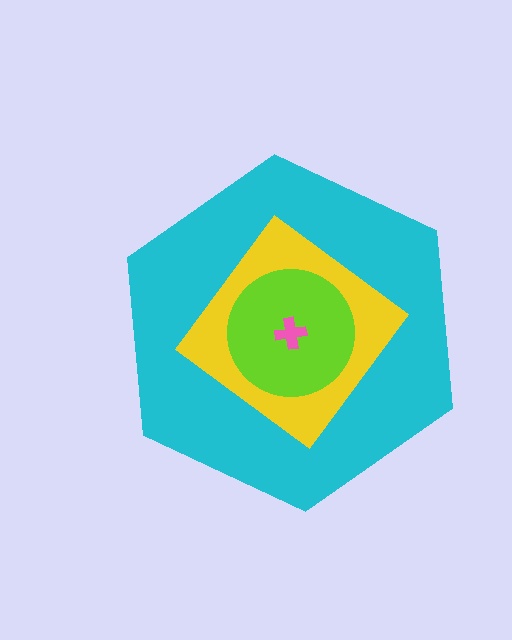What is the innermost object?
The pink cross.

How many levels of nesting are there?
4.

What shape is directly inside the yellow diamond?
The lime circle.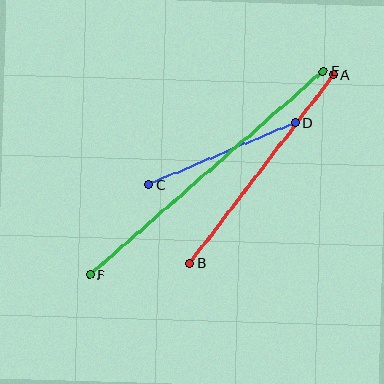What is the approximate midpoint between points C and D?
The midpoint is at approximately (222, 154) pixels.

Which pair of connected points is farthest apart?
Points E and F are farthest apart.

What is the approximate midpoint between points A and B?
The midpoint is at approximately (262, 169) pixels.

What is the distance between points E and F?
The distance is approximately 310 pixels.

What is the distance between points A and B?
The distance is approximately 237 pixels.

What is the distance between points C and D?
The distance is approximately 159 pixels.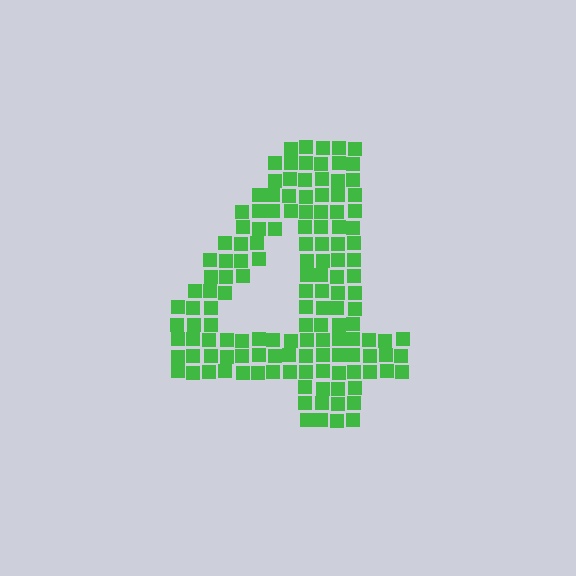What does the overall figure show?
The overall figure shows the digit 4.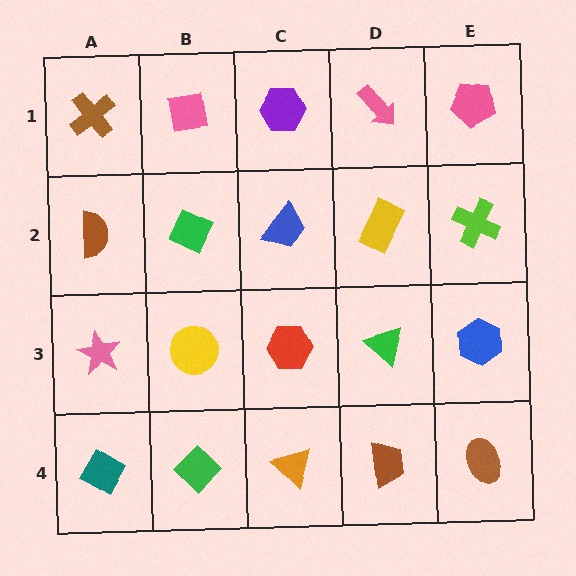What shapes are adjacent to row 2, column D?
A pink arrow (row 1, column D), a green triangle (row 3, column D), a blue trapezoid (row 2, column C), a lime cross (row 2, column E).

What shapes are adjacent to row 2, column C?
A purple hexagon (row 1, column C), a red hexagon (row 3, column C), a green diamond (row 2, column B), a yellow rectangle (row 2, column D).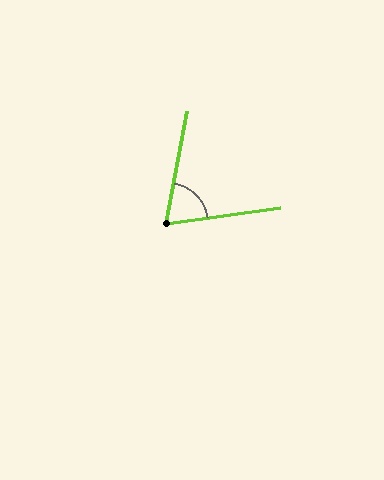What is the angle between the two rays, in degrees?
Approximately 71 degrees.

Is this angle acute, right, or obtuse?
It is acute.